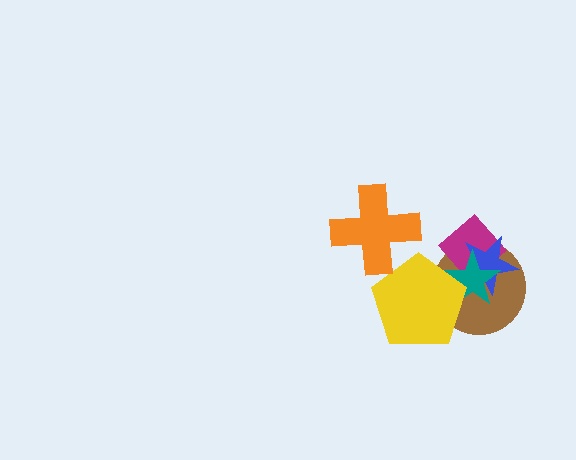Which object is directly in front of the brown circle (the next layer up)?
The magenta diamond is directly in front of the brown circle.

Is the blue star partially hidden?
Yes, it is partially covered by another shape.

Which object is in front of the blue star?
The teal star is in front of the blue star.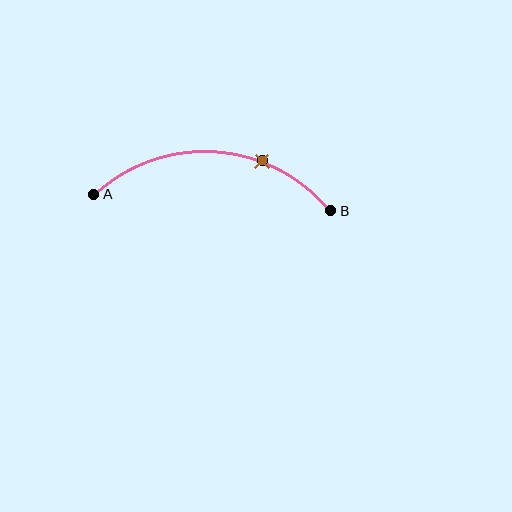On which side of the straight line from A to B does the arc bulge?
The arc bulges above the straight line connecting A and B.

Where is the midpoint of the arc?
The arc midpoint is the point on the curve farthest from the straight line joining A and B. It sits above that line.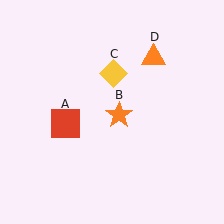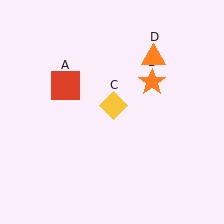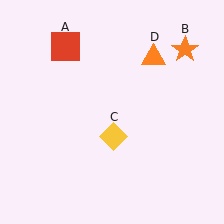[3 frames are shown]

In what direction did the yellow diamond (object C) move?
The yellow diamond (object C) moved down.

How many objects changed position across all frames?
3 objects changed position: red square (object A), orange star (object B), yellow diamond (object C).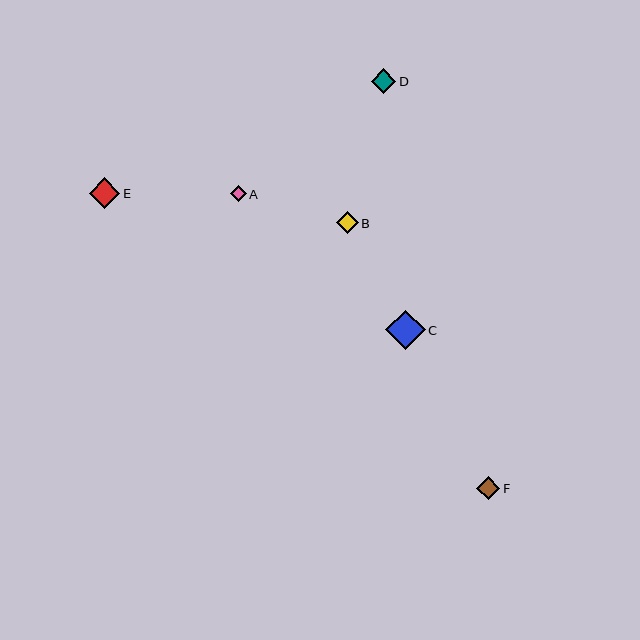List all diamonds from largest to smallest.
From largest to smallest: C, E, D, F, B, A.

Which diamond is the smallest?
Diamond A is the smallest with a size of approximately 16 pixels.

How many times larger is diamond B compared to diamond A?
Diamond B is approximately 1.3 times the size of diamond A.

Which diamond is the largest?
Diamond C is the largest with a size of approximately 39 pixels.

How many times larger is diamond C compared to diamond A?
Diamond C is approximately 2.4 times the size of diamond A.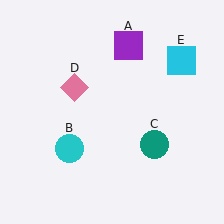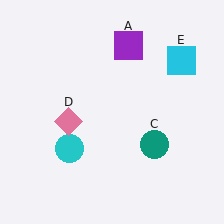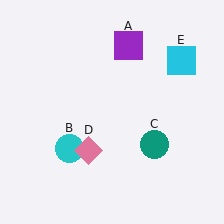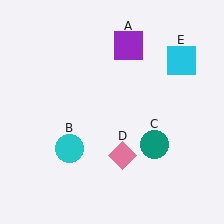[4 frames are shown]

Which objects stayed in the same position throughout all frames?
Purple square (object A) and cyan circle (object B) and teal circle (object C) and cyan square (object E) remained stationary.